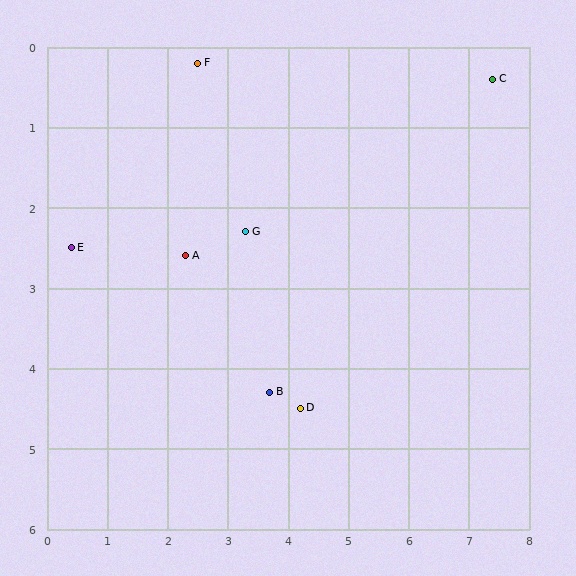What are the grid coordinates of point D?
Point D is at approximately (4.2, 4.5).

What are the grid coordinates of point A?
Point A is at approximately (2.3, 2.6).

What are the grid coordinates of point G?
Point G is at approximately (3.3, 2.3).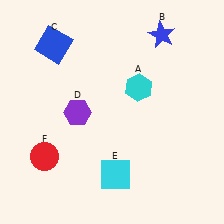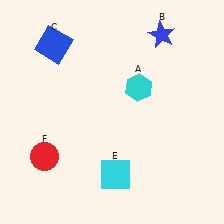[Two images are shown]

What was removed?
The purple hexagon (D) was removed in Image 2.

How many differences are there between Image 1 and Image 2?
There is 1 difference between the two images.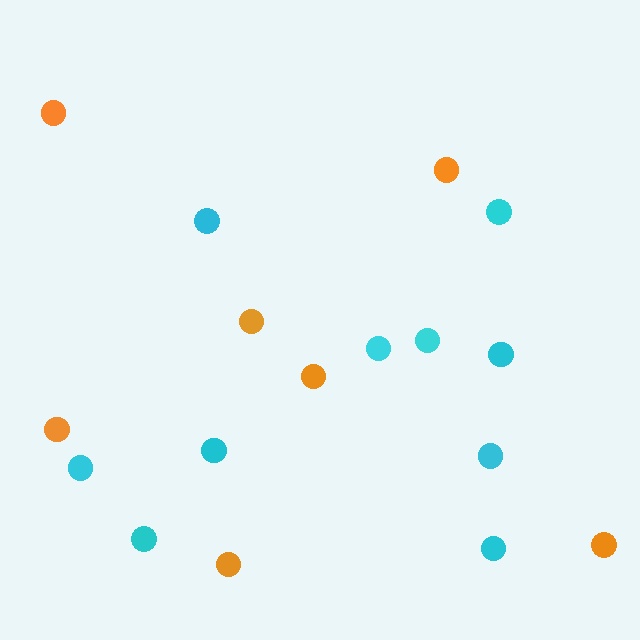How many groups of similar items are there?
There are 2 groups: one group of orange circles (7) and one group of cyan circles (10).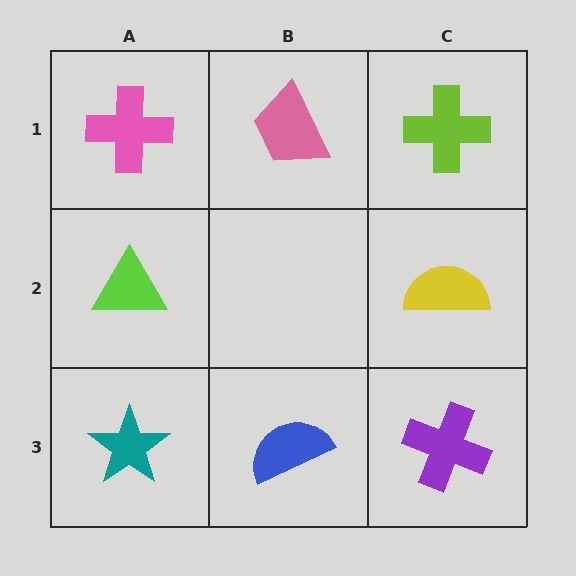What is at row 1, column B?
A pink trapezoid.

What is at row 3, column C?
A purple cross.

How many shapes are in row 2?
2 shapes.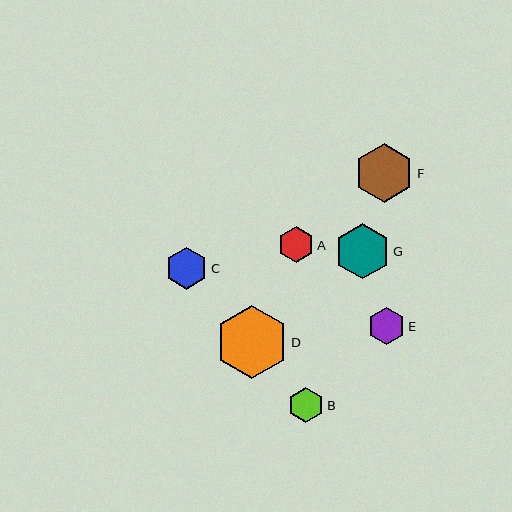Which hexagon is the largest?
Hexagon D is the largest with a size of approximately 73 pixels.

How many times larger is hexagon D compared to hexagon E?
Hexagon D is approximately 2.0 times the size of hexagon E.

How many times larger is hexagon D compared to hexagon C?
Hexagon D is approximately 1.7 times the size of hexagon C.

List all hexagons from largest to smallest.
From largest to smallest: D, F, G, C, E, A, B.